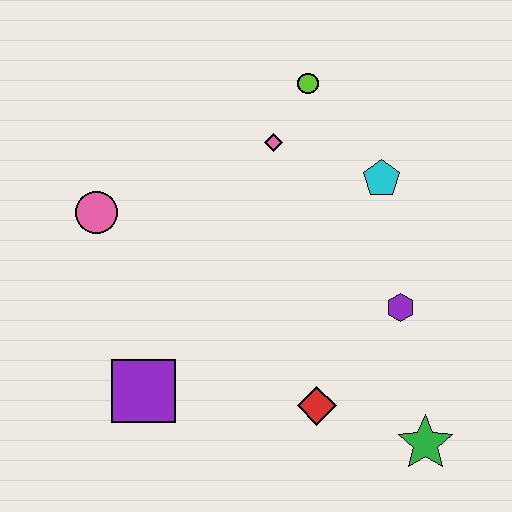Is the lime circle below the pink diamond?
No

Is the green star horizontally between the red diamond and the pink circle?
No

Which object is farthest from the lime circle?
The green star is farthest from the lime circle.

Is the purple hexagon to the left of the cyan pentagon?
No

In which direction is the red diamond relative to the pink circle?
The red diamond is to the right of the pink circle.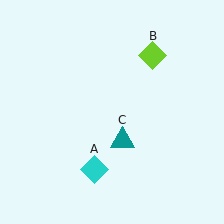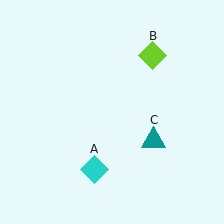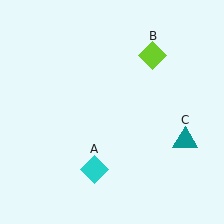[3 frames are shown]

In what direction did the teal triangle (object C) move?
The teal triangle (object C) moved right.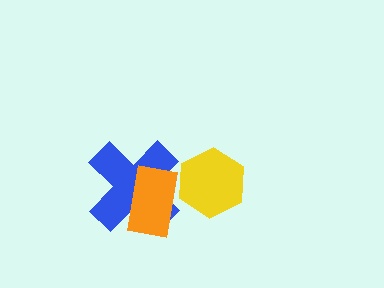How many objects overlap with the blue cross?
1 object overlaps with the blue cross.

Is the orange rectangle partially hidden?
No, no other shape covers it.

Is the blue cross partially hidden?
Yes, it is partially covered by another shape.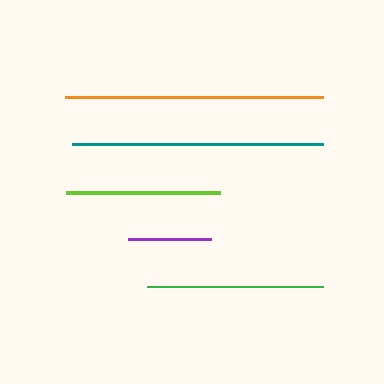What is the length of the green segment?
The green segment is approximately 176 pixels long.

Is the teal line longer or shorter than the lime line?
The teal line is longer than the lime line.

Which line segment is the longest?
The orange line is the longest at approximately 258 pixels.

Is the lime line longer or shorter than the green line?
The green line is longer than the lime line.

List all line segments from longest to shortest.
From longest to shortest: orange, teal, green, lime, purple.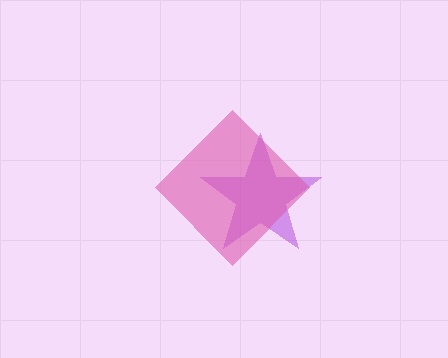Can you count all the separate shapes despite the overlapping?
Yes, there are 2 separate shapes.